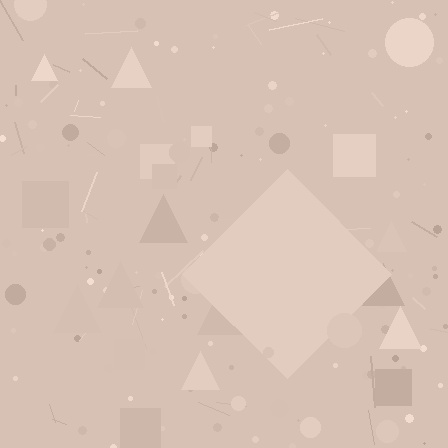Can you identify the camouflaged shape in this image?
The camouflaged shape is a diamond.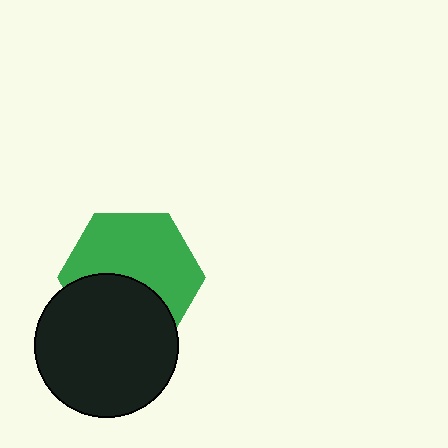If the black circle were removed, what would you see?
You would see the complete green hexagon.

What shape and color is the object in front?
The object in front is a black circle.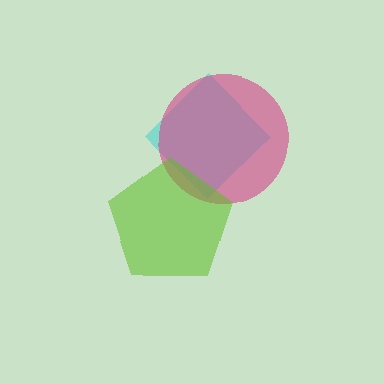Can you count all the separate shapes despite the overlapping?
Yes, there are 3 separate shapes.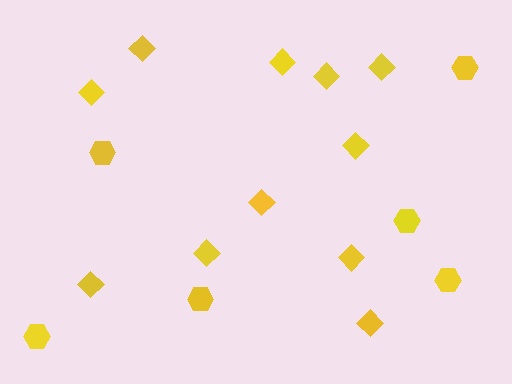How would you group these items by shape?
There are 2 groups: one group of hexagons (6) and one group of diamonds (11).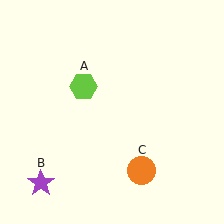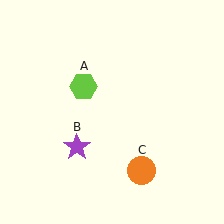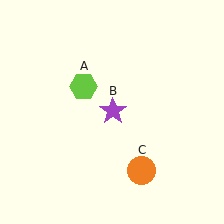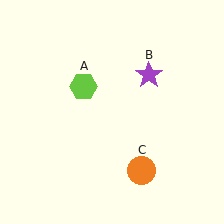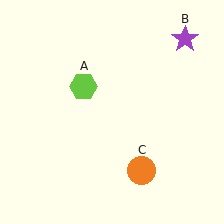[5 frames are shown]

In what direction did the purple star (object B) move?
The purple star (object B) moved up and to the right.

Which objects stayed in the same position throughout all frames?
Lime hexagon (object A) and orange circle (object C) remained stationary.